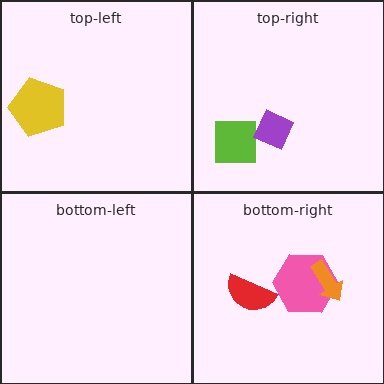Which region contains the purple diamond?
The top-right region.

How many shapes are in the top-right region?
2.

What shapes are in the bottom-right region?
The red semicircle, the pink hexagon, the orange arrow.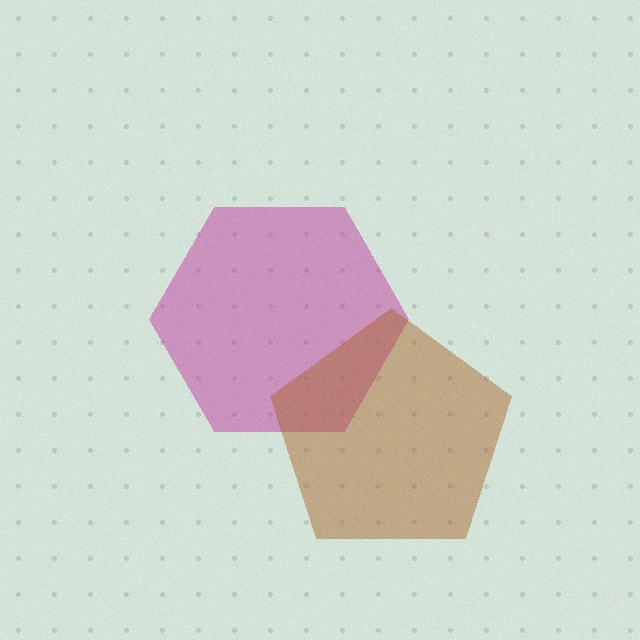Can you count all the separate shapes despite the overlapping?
Yes, there are 2 separate shapes.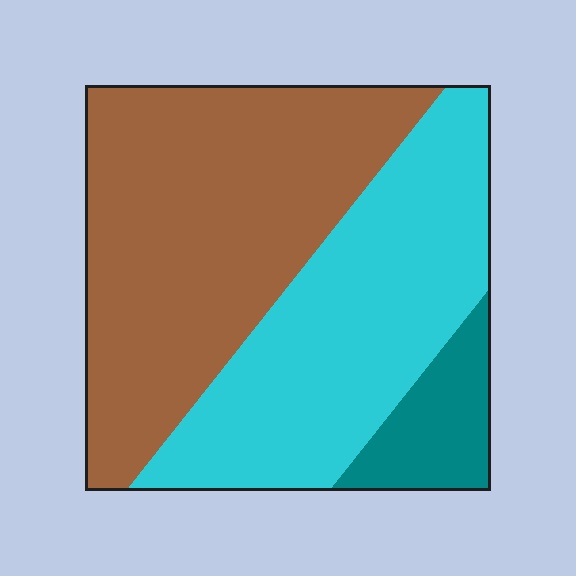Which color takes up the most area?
Brown, at roughly 50%.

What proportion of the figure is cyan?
Cyan takes up about two fifths (2/5) of the figure.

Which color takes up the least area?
Teal, at roughly 10%.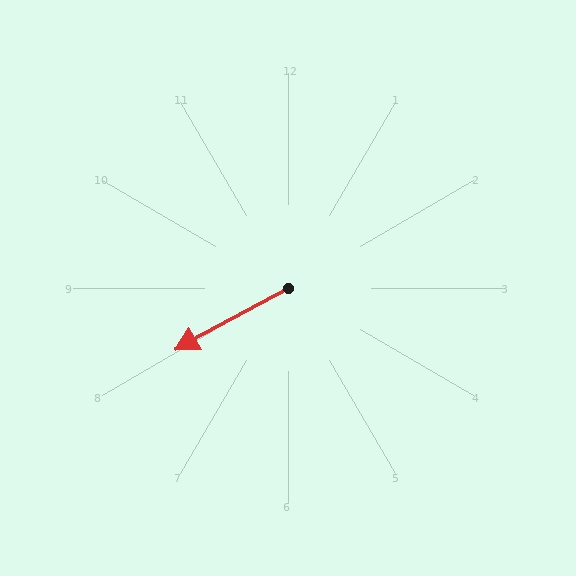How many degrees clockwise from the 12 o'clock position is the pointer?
Approximately 242 degrees.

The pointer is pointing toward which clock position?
Roughly 8 o'clock.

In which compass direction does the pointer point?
Southwest.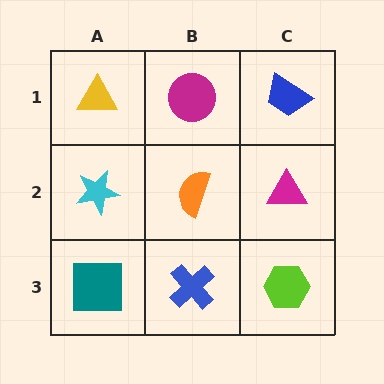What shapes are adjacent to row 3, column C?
A magenta triangle (row 2, column C), a blue cross (row 3, column B).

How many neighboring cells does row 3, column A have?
2.